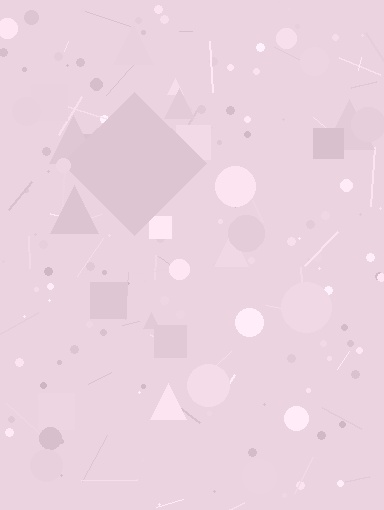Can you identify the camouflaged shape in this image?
The camouflaged shape is a diamond.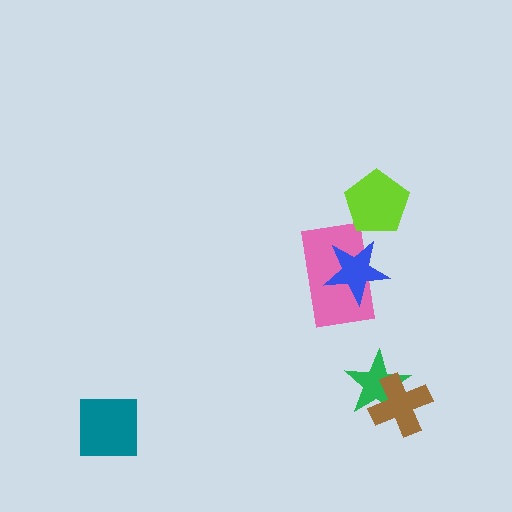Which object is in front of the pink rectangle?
The blue star is in front of the pink rectangle.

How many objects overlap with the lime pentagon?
0 objects overlap with the lime pentagon.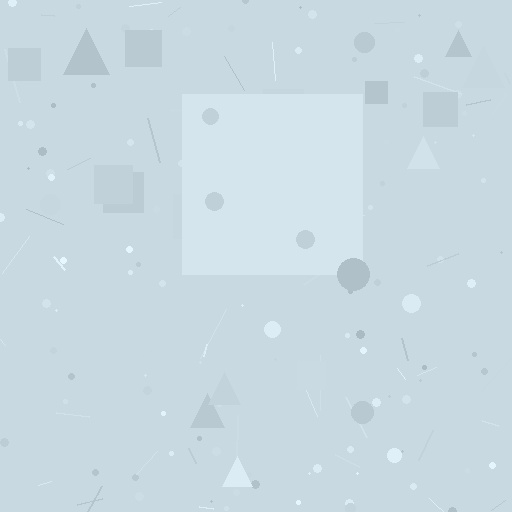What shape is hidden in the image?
A square is hidden in the image.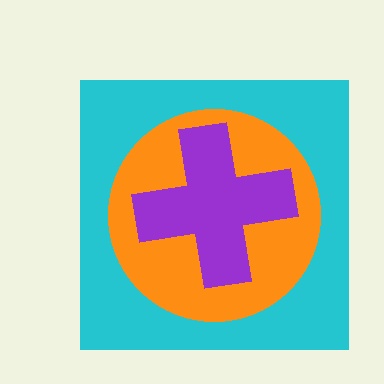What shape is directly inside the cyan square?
The orange circle.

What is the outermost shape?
The cyan square.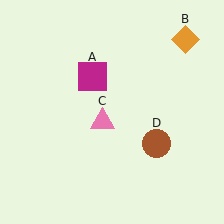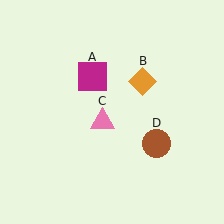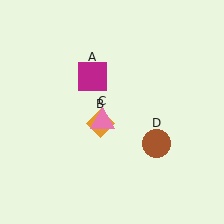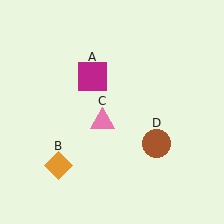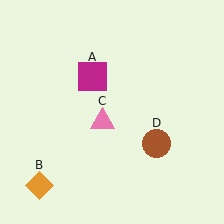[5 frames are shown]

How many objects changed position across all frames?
1 object changed position: orange diamond (object B).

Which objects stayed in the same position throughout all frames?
Magenta square (object A) and pink triangle (object C) and brown circle (object D) remained stationary.